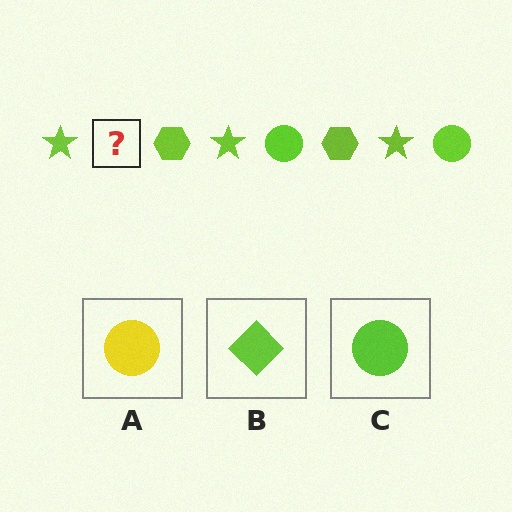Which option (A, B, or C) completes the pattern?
C.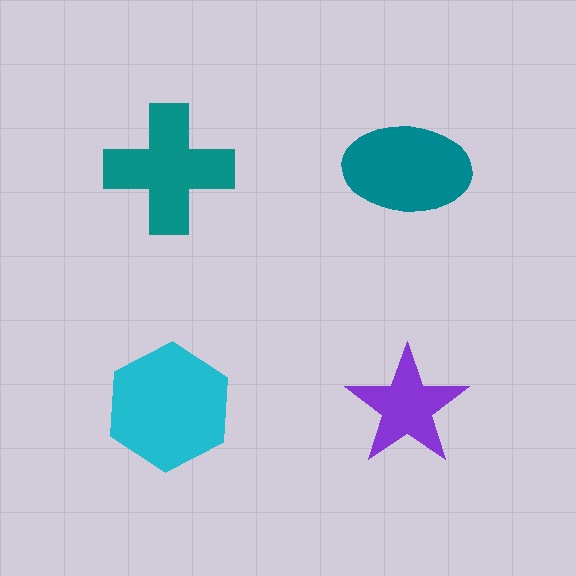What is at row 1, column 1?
A teal cross.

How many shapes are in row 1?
2 shapes.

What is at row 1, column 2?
A teal ellipse.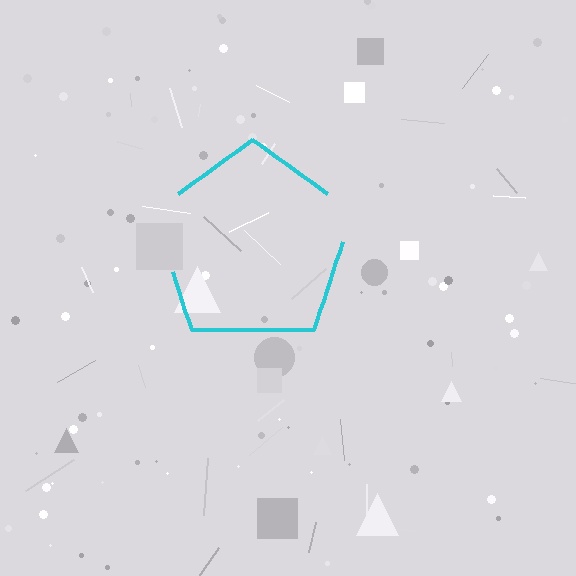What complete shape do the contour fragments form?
The contour fragments form a pentagon.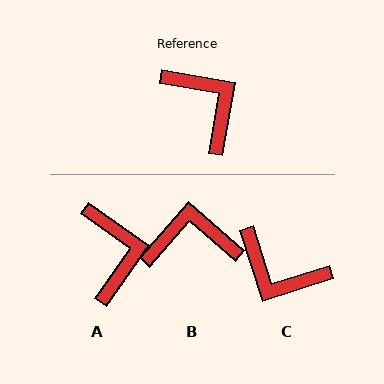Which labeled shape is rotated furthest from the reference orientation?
C, about 152 degrees away.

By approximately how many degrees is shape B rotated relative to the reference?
Approximately 59 degrees counter-clockwise.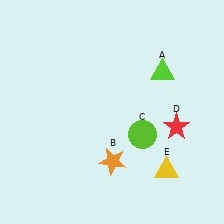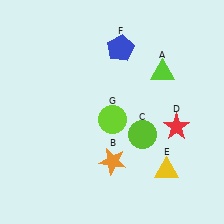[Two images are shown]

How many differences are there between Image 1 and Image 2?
There are 2 differences between the two images.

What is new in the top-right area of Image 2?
A blue pentagon (F) was added in the top-right area of Image 2.